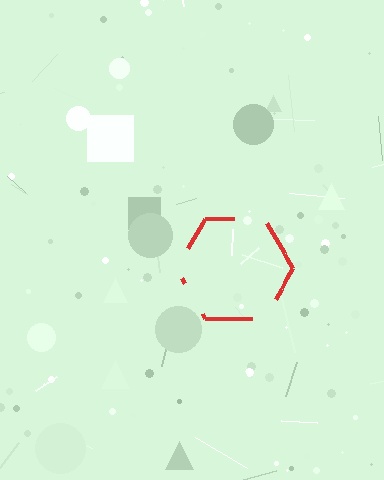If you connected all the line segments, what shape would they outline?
They would outline a hexagon.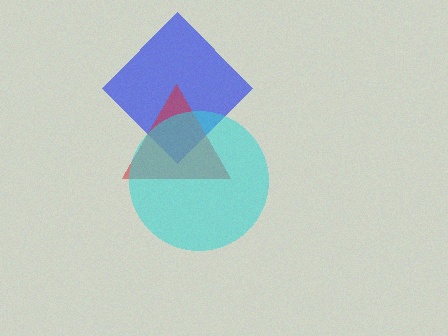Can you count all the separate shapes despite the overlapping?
Yes, there are 3 separate shapes.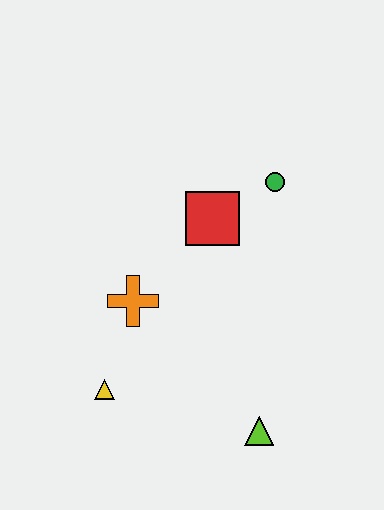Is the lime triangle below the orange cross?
Yes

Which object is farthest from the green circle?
The yellow triangle is farthest from the green circle.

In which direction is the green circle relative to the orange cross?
The green circle is to the right of the orange cross.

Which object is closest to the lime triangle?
The yellow triangle is closest to the lime triangle.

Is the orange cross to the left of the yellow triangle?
No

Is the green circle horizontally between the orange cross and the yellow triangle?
No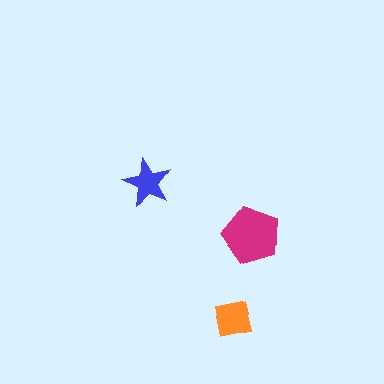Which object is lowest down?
The orange square is bottommost.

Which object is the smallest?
The blue star.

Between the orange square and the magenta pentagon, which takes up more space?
The magenta pentagon.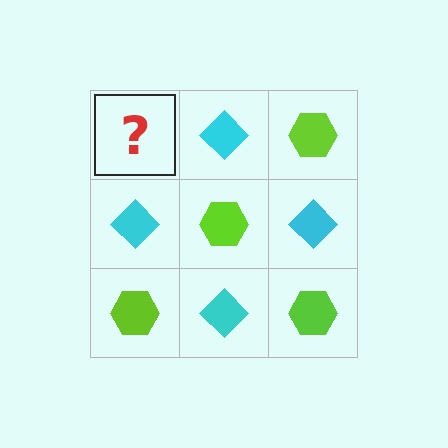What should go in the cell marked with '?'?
The missing cell should contain a lime hexagon.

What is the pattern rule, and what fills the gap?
The rule is that it alternates lime hexagon and cyan diamond in a checkerboard pattern. The gap should be filled with a lime hexagon.